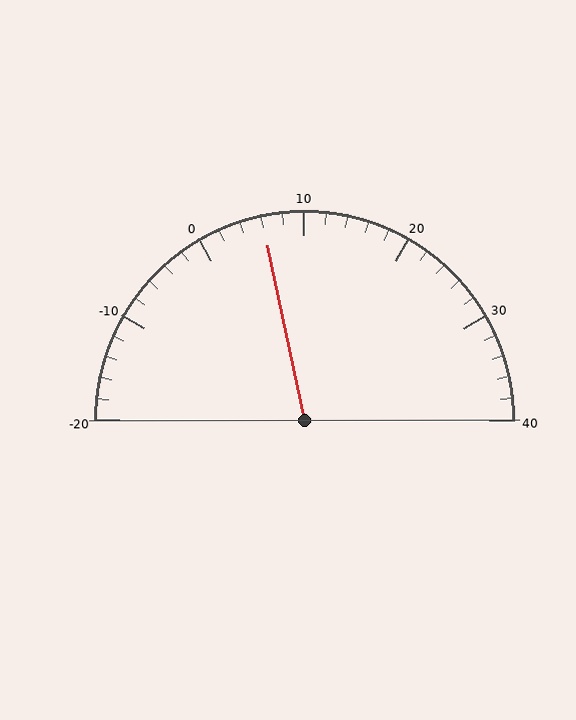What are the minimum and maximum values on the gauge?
The gauge ranges from -20 to 40.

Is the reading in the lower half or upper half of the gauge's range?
The reading is in the lower half of the range (-20 to 40).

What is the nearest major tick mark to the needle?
The nearest major tick mark is 10.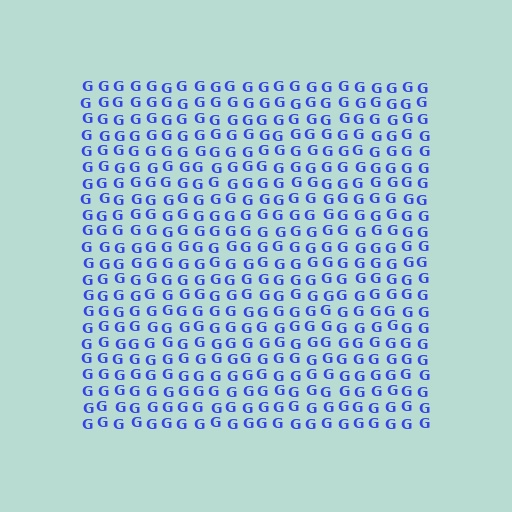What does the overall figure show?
The overall figure shows a square.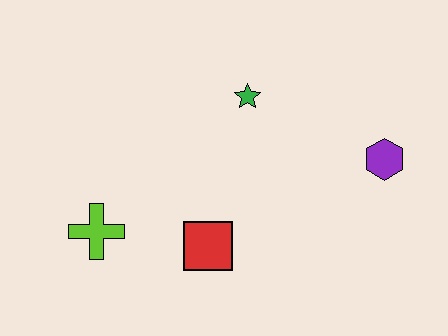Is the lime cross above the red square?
Yes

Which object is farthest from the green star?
The lime cross is farthest from the green star.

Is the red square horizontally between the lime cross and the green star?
Yes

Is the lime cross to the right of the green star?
No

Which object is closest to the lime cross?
The red square is closest to the lime cross.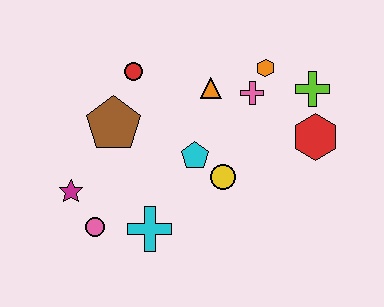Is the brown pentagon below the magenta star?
No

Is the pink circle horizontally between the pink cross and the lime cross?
No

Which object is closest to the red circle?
The brown pentagon is closest to the red circle.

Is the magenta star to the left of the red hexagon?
Yes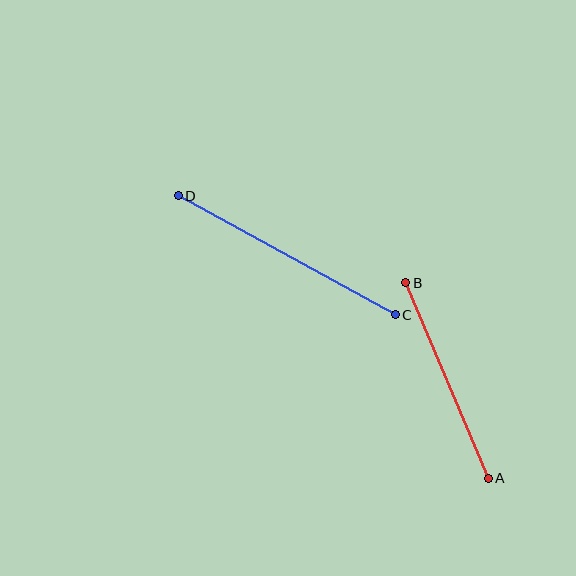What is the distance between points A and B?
The distance is approximately 212 pixels.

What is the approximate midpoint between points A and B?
The midpoint is at approximately (447, 380) pixels.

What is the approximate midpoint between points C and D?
The midpoint is at approximately (287, 255) pixels.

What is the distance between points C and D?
The distance is approximately 248 pixels.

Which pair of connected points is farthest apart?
Points C and D are farthest apart.